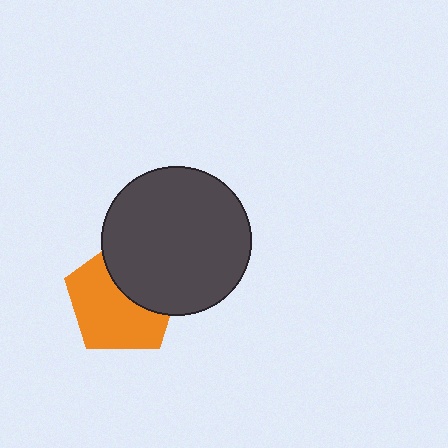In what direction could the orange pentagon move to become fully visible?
The orange pentagon could move toward the lower-left. That would shift it out from behind the dark gray circle entirely.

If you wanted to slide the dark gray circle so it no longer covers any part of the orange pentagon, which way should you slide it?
Slide it toward the upper-right — that is the most direct way to separate the two shapes.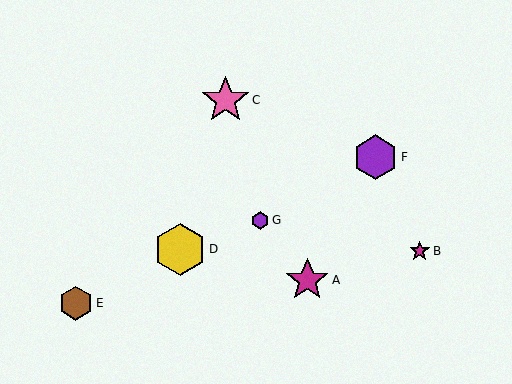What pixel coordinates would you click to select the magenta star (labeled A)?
Click at (307, 280) to select the magenta star A.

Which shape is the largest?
The yellow hexagon (labeled D) is the largest.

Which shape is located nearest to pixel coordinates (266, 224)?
The purple hexagon (labeled G) at (260, 220) is nearest to that location.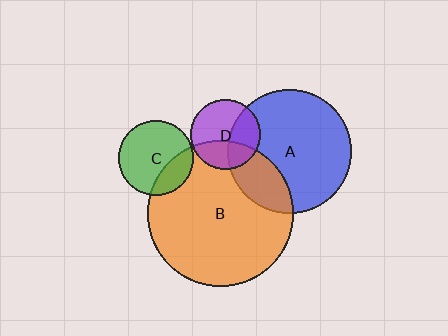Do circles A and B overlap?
Yes.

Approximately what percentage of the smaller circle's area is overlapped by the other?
Approximately 25%.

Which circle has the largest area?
Circle B (orange).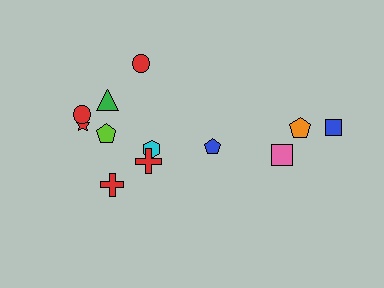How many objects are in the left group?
There are 8 objects.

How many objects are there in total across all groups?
There are 12 objects.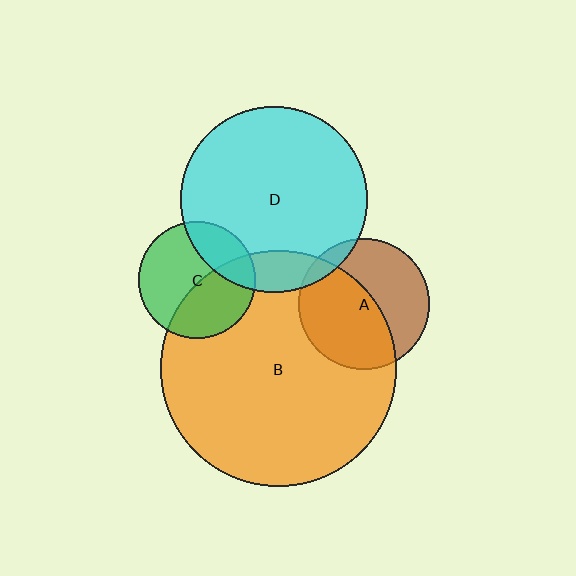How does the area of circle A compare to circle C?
Approximately 1.3 times.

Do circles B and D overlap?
Yes.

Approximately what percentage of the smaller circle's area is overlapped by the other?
Approximately 15%.